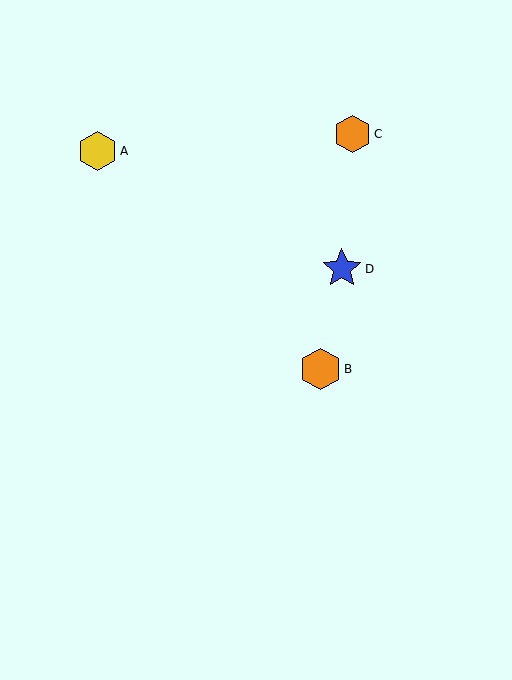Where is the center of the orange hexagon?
The center of the orange hexagon is at (353, 134).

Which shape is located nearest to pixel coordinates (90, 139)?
The yellow hexagon (labeled A) at (98, 151) is nearest to that location.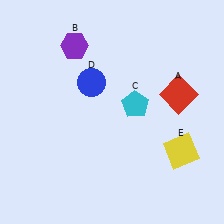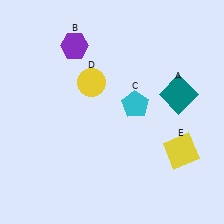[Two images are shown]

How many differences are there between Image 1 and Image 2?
There are 2 differences between the two images.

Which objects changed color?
A changed from red to teal. D changed from blue to yellow.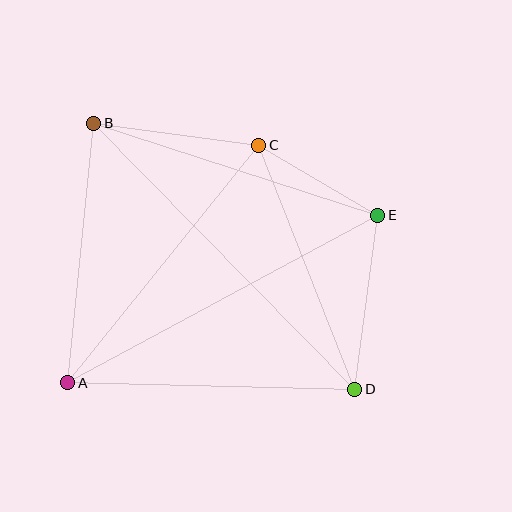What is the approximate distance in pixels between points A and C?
The distance between A and C is approximately 304 pixels.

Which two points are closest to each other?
Points C and E are closest to each other.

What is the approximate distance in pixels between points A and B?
The distance between A and B is approximately 261 pixels.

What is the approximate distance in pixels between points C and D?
The distance between C and D is approximately 262 pixels.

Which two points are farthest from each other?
Points B and D are farthest from each other.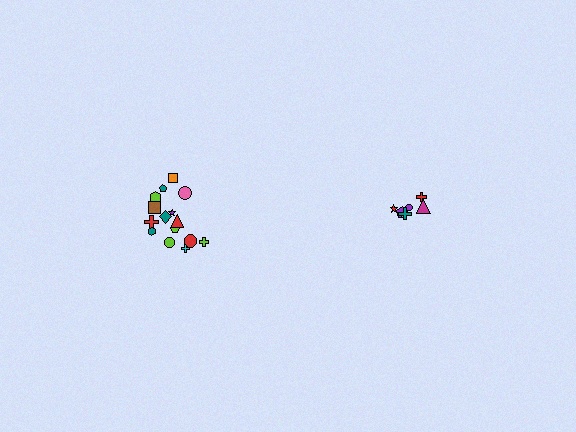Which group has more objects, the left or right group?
The left group.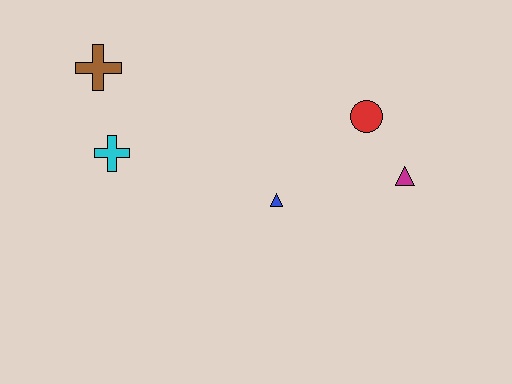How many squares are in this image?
There are no squares.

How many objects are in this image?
There are 5 objects.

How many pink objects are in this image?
There are no pink objects.